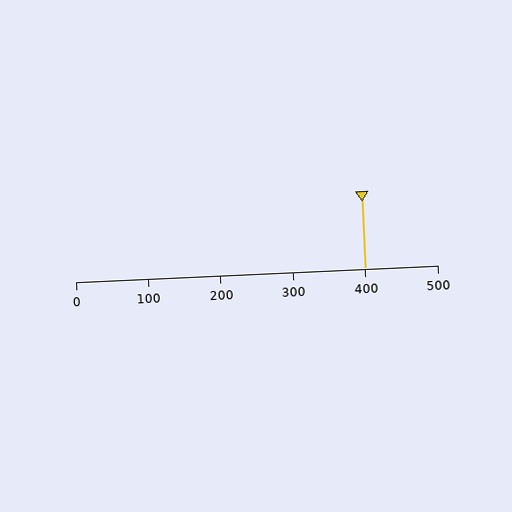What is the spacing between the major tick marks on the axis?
The major ticks are spaced 100 apart.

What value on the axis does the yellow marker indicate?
The marker indicates approximately 400.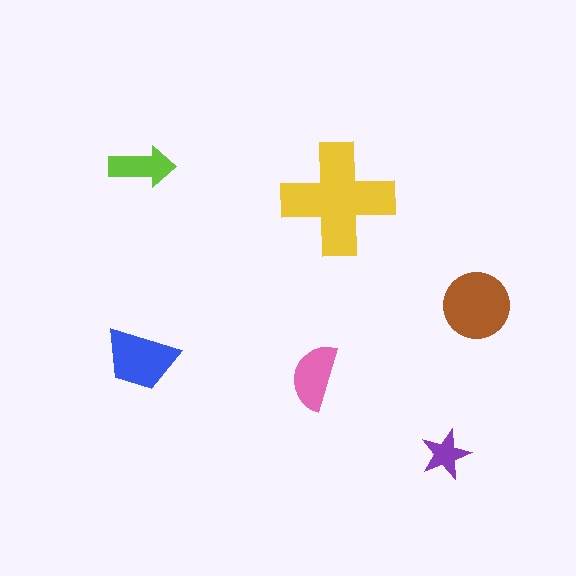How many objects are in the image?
There are 6 objects in the image.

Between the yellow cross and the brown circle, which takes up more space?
The yellow cross.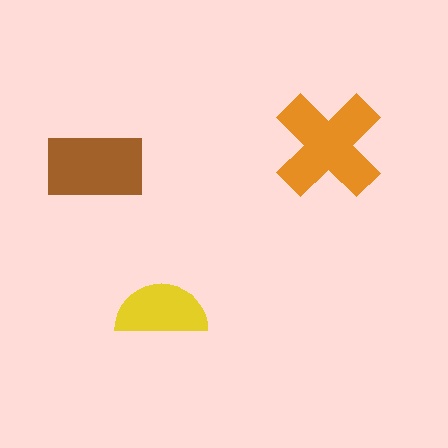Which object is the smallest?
The yellow semicircle.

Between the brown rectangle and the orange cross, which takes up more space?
The orange cross.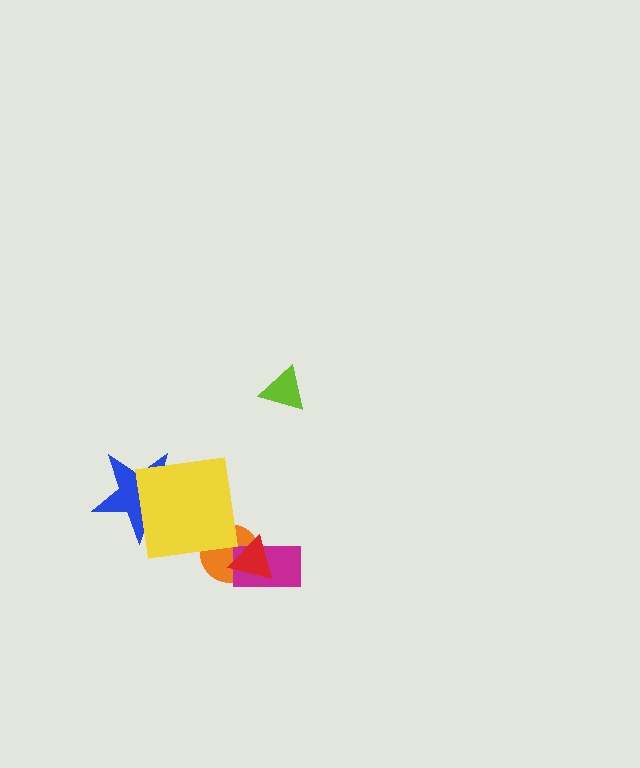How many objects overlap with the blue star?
1 object overlaps with the blue star.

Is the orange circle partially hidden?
Yes, it is partially covered by another shape.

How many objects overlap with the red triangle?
2 objects overlap with the red triangle.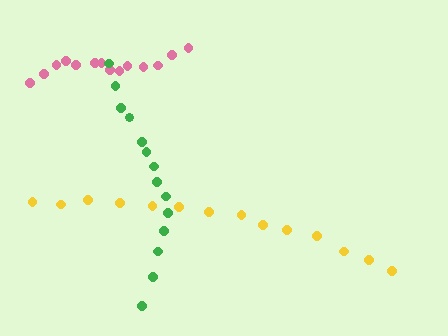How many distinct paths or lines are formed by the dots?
There are 3 distinct paths.